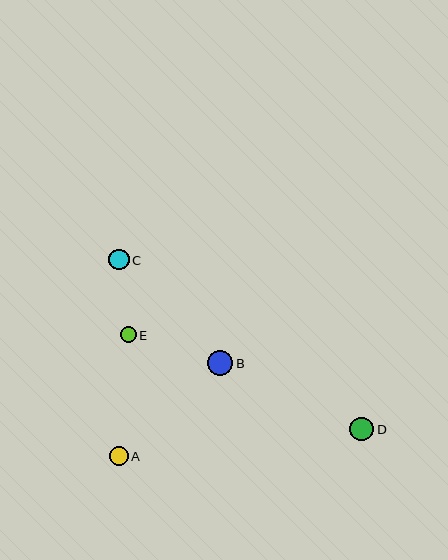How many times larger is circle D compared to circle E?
Circle D is approximately 1.4 times the size of circle E.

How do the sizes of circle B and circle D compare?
Circle B and circle D are approximately the same size.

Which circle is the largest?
Circle B is the largest with a size of approximately 25 pixels.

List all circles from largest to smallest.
From largest to smallest: B, D, C, A, E.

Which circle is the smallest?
Circle E is the smallest with a size of approximately 16 pixels.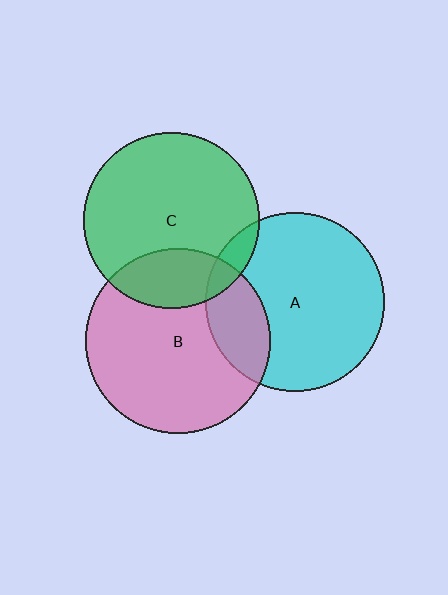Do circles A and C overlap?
Yes.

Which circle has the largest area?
Circle B (pink).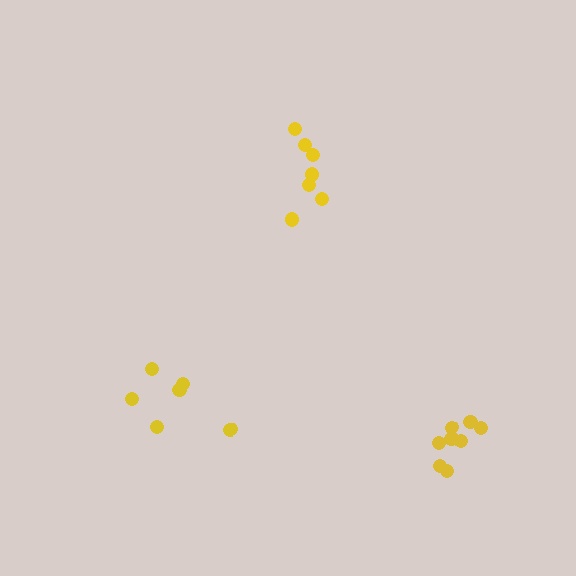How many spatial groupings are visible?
There are 3 spatial groupings.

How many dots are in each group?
Group 1: 8 dots, Group 2: 6 dots, Group 3: 7 dots (21 total).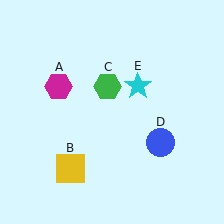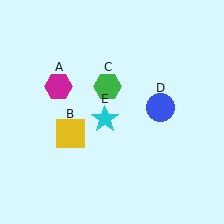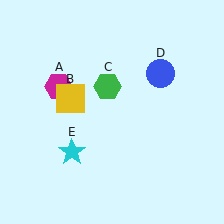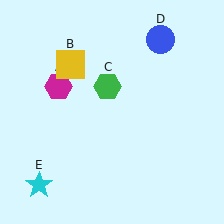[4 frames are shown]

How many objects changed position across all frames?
3 objects changed position: yellow square (object B), blue circle (object D), cyan star (object E).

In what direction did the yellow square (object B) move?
The yellow square (object B) moved up.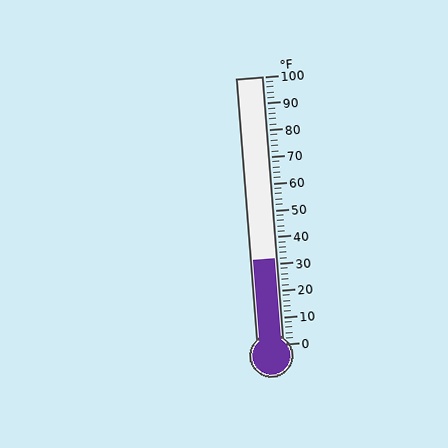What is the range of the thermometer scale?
The thermometer scale ranges from 0°F to 100°F.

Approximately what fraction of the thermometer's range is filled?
The thermometer is filled to approximately 30% of its range.